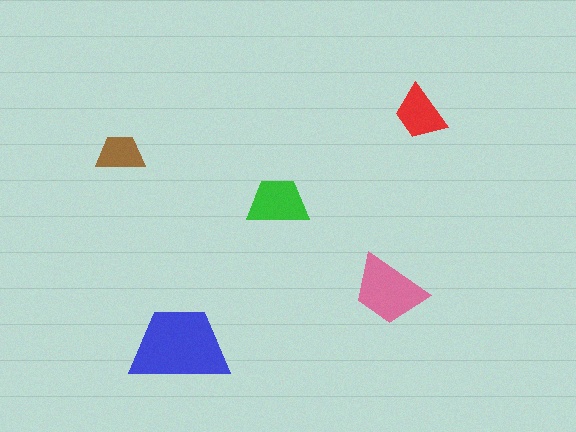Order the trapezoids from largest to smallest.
the blue one, the pink one, the green one, the red one, the brown one.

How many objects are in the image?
There are 5 objects in the image.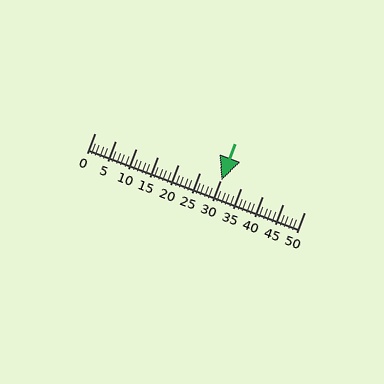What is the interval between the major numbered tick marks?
The major tick marks are spaced 5 units apart.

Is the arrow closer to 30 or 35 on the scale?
The arrow is closer to 30.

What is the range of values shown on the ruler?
The ruler shows values from 0 to 50.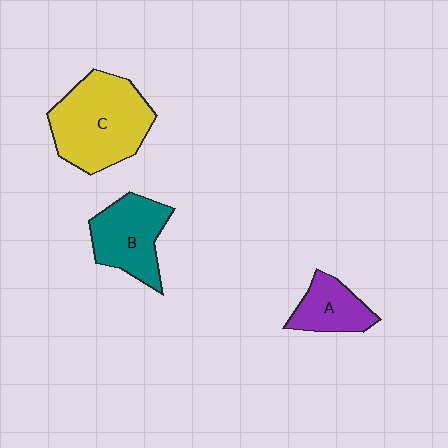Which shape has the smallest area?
Shape A (purple).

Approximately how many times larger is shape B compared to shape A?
Approximately 1.5 times.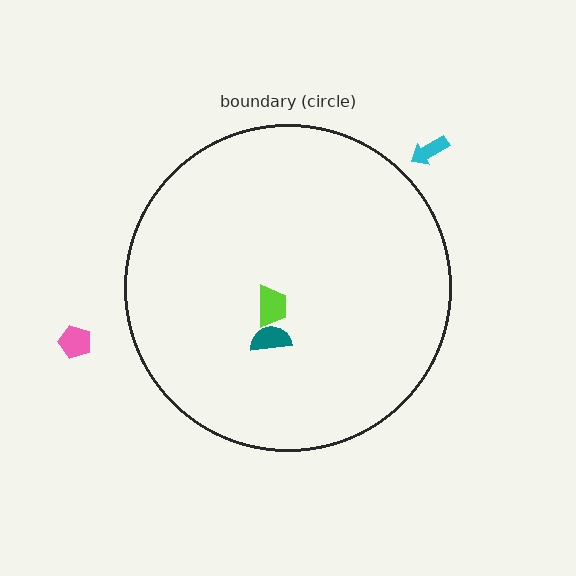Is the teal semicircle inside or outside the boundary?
Inside.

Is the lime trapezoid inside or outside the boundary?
Inside.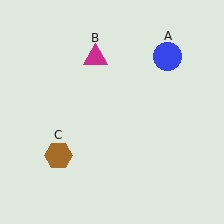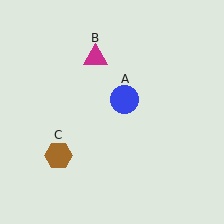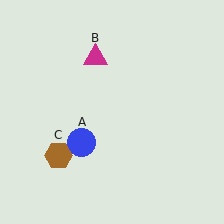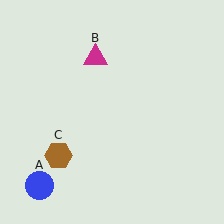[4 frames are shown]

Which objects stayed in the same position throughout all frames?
Magenta triangle (object B) and brown hexagon (object C) remained stationary.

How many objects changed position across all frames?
1 object changed position: blue circle (object A).